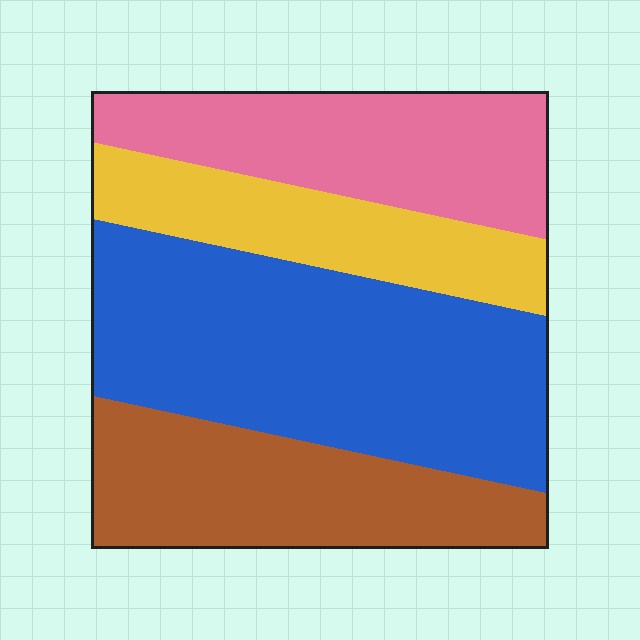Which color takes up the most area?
Blue, at roughly 40%.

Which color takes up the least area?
Yellow, at roughly 15%.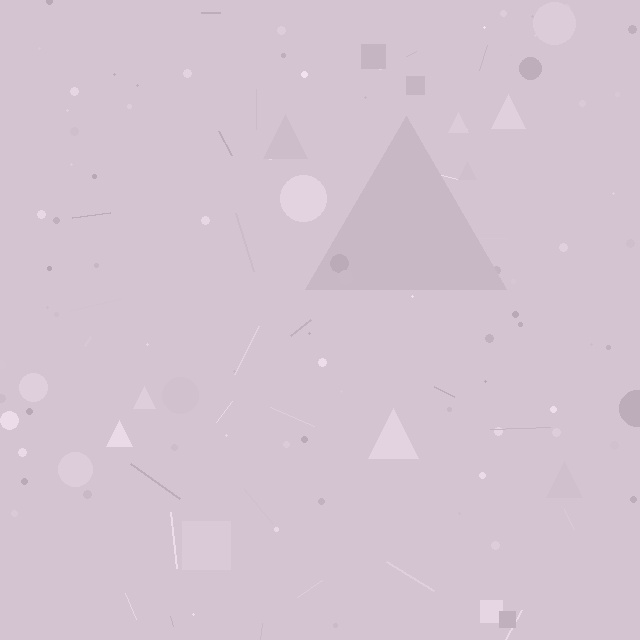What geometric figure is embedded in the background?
A triangle is embedded in the background.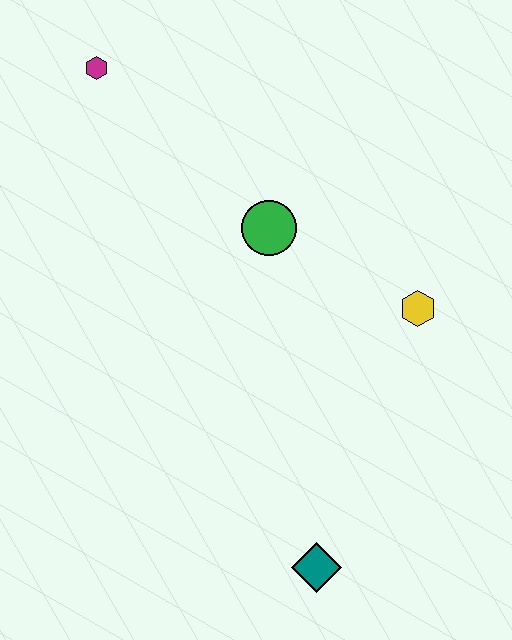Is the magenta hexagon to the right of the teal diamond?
No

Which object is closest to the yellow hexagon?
The green circle is closest to the yellow hexagon.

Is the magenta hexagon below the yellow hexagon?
No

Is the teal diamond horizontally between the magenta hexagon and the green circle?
No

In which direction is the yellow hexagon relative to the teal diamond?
The yellow hexagon is above the teal diamond.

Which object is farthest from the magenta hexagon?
The teal diamond is farthest from the magenta hexagon.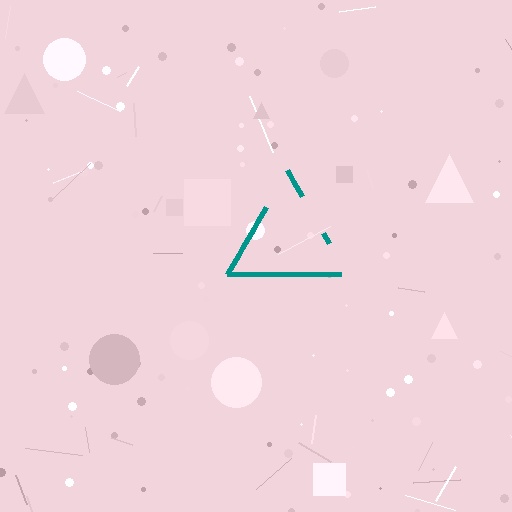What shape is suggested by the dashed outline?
The dashed outline suggests a triangle.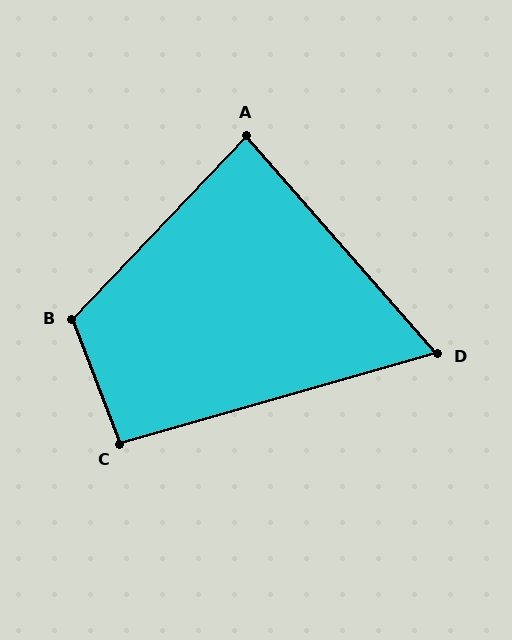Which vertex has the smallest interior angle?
D, at approximately 65 degrees.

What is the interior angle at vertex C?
Approximately 95 degrees (obtuse).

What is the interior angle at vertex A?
Approximately 85 degrees (acute).